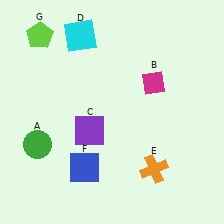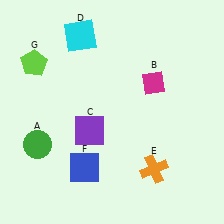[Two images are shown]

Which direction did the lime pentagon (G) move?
The lime pentagon (G) moved down.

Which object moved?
The lime pentagon (G) moved down.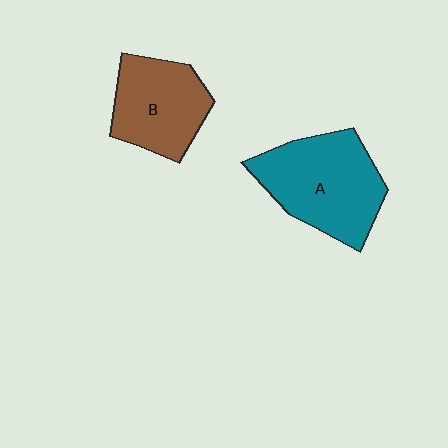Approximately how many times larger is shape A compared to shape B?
Approximately 1.3 times.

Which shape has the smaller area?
Shape B (brown).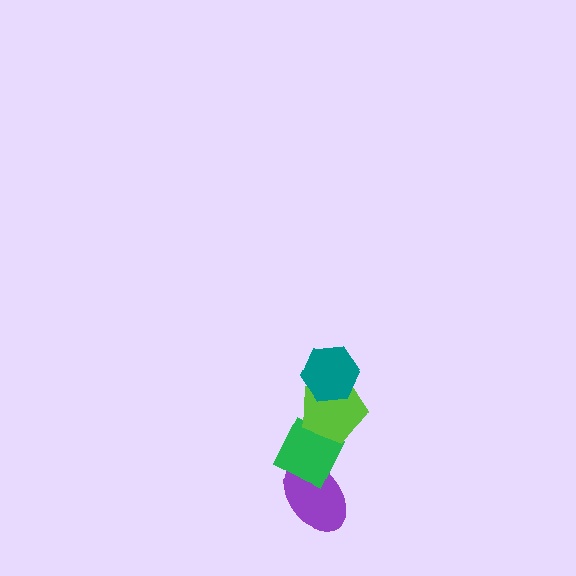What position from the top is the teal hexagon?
The teal hexagon is 1st from the top.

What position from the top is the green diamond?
The green diamond is 3rd from the top.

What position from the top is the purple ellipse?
The purple ellipse is 4th from the top.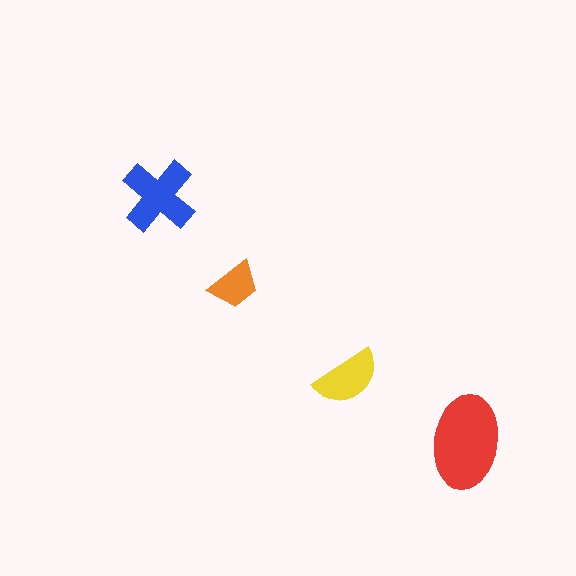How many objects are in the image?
There are 4 objects in the image.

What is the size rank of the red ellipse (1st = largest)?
1st.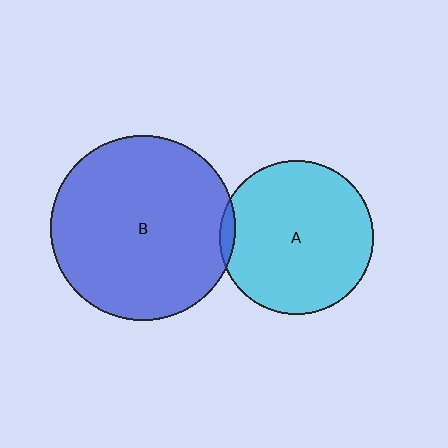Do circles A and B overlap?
Yes.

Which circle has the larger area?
Circle B (blue).